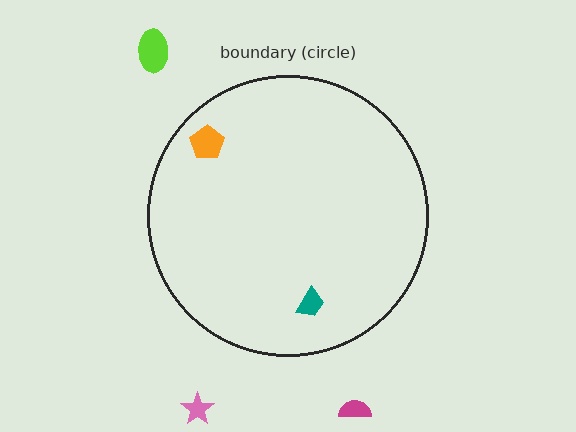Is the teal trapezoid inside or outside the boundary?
Inside.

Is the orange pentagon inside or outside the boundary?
Inside.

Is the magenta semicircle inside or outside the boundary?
Outside.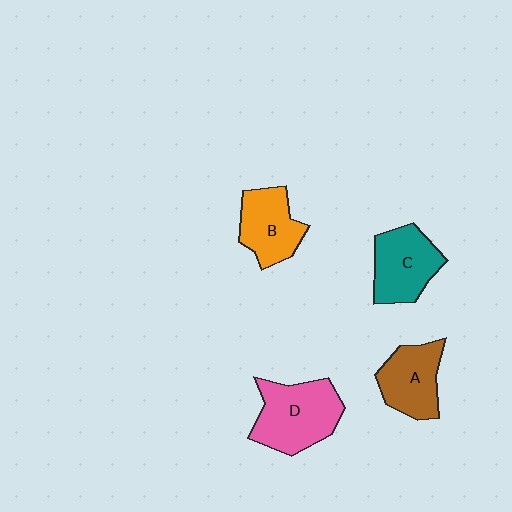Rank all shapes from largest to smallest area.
From largest to smallest: D (pink), C (teal), A (brown), B (orange).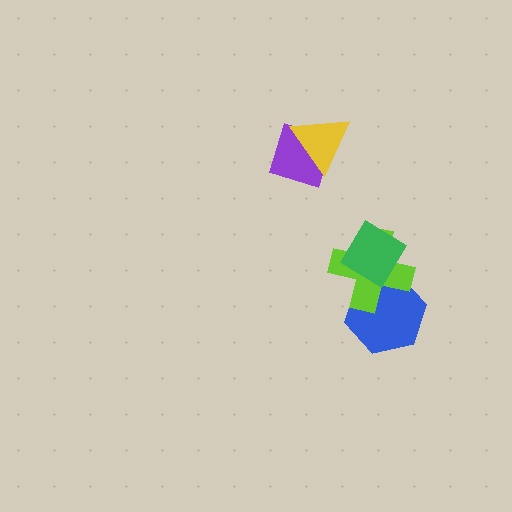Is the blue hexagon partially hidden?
Yes, it is partially covered by another shape.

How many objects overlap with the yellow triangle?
1 object overlaps with the yellow triangle.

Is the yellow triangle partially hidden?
No, no other shape covers it.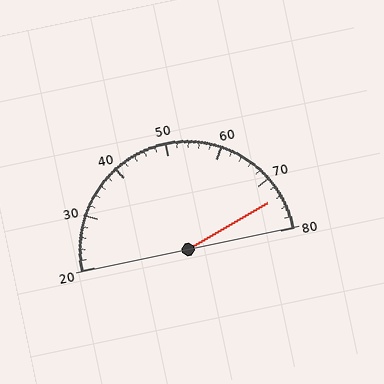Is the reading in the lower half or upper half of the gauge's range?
The reading is in the upper half of the range (20 to 80).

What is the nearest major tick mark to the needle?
The nearest major tick mark is 70.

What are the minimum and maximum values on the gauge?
The gauge ranges from 20 to 80.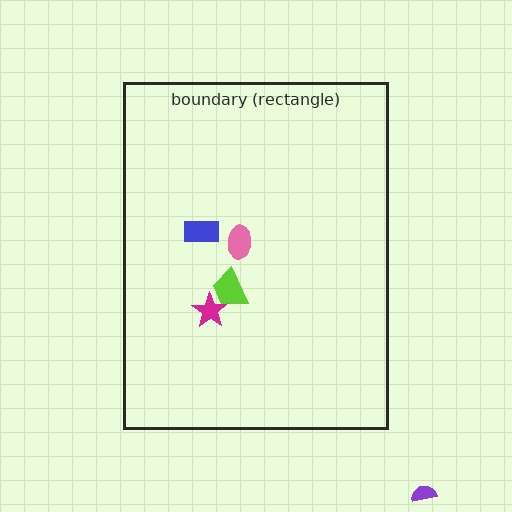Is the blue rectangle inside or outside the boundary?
Inside.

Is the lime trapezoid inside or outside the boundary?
Inside.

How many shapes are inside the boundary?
4 inside, 1 outside.